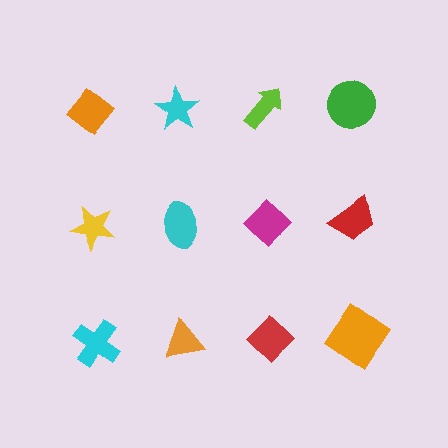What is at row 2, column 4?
A red trapezoid.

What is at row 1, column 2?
A cyan star.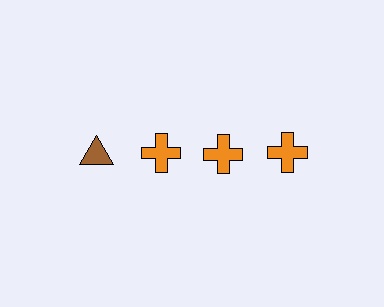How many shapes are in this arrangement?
There are 4 shapes arranged in a grid pattern.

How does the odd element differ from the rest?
It differs in both color (brown instead of orange) and shape (triangle instead of cross).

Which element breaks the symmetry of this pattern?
The brown triangle in the top row, leftmost column breaks the symmetry. All other shapes are orange crosses.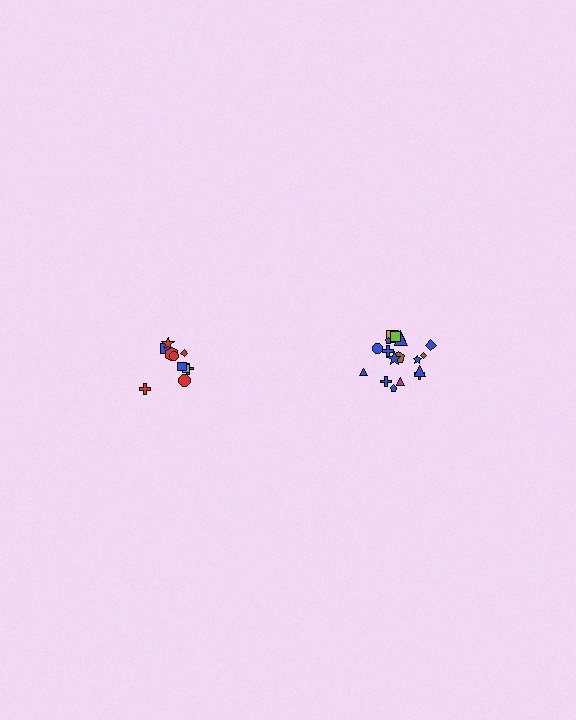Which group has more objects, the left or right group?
The right group.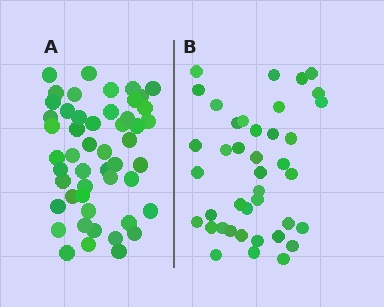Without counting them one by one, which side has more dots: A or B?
Region A (the left region) has more dots.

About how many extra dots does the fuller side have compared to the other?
Region A has roughly 10 or so more dots than region B.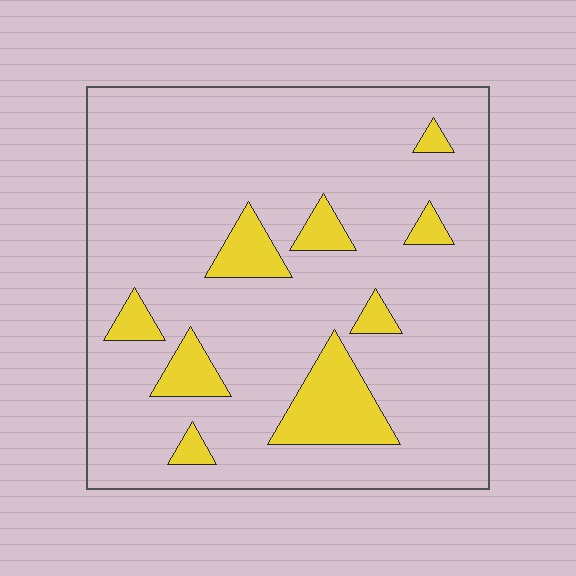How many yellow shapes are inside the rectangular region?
9.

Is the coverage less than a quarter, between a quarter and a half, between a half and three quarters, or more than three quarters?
Less than a quarter.